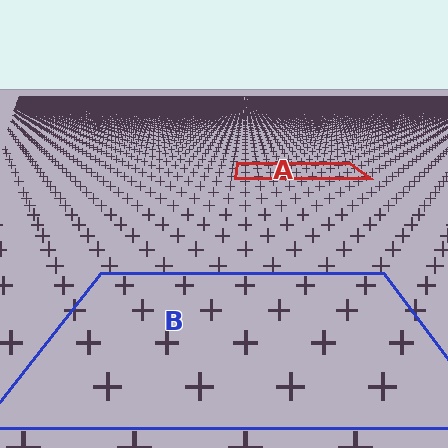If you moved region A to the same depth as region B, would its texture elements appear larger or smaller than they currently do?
They would appear larger. At a closer depth, the same texture elements are projected at a bigger on-screen size.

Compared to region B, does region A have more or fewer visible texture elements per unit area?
Region A has more texture elements per unit area — they are packed more densely because it is farther away.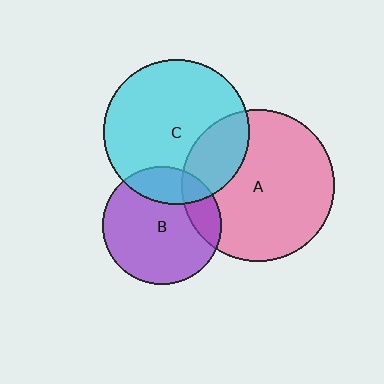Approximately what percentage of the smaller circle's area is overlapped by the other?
Approximately 15%.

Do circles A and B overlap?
Yes.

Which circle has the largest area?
Circle A (pink).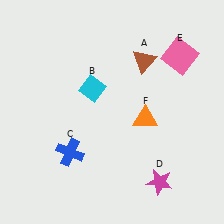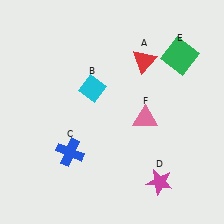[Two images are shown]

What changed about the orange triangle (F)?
In Image 1, F is orange. In Image 2, it changed to pink.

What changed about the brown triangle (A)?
In Image 1, A is brown. In Image 2, it changed to red.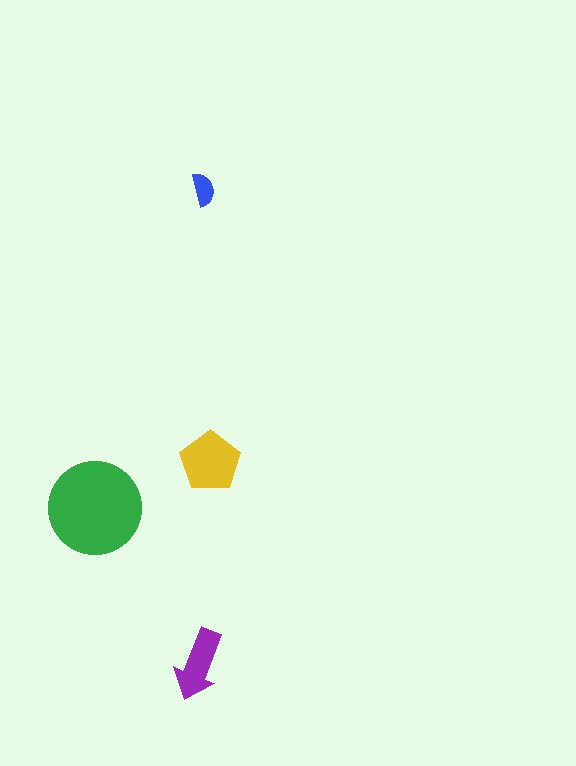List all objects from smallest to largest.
The blue semicircle, the purple arrow, the yellow pentagon, the green circle.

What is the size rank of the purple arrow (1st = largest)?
3rd.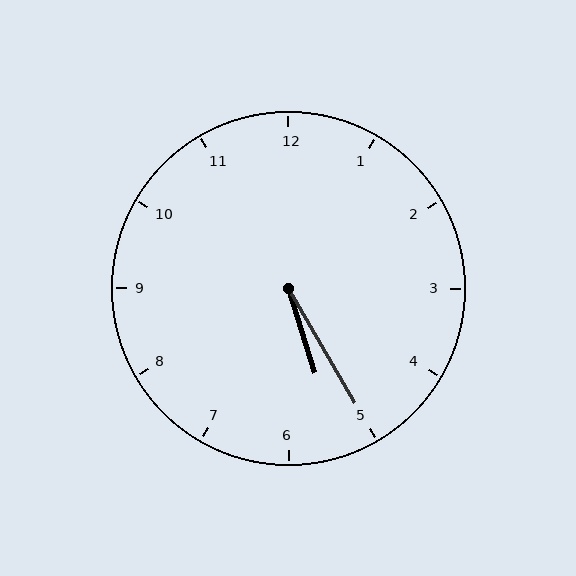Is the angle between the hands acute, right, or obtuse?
It is acute.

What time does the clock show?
5:25.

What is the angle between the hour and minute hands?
Approximately 12 degrees.